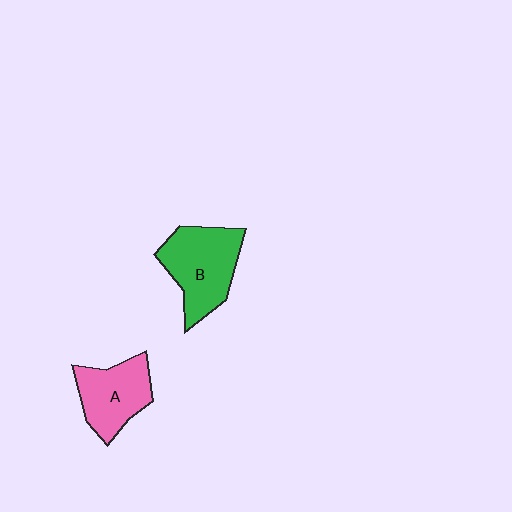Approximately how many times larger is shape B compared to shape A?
Approximately 1.2 times.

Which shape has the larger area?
Shape B (green).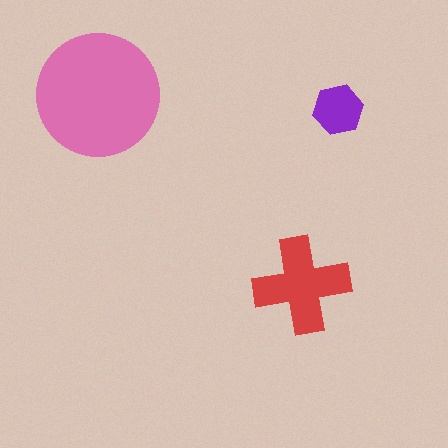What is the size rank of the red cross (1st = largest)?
2nd.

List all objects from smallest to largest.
The purple hexagon, the red cross, the pink circle.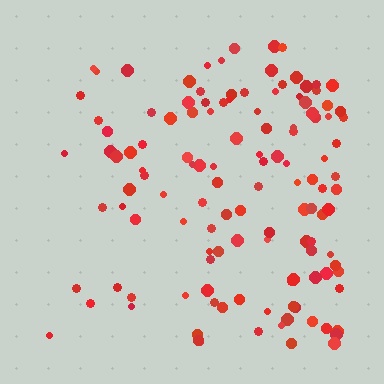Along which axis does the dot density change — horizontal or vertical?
Horizontal.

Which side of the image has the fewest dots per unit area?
The left.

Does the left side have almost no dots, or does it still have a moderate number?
Still a moderate number, just noticeably fewer than the right.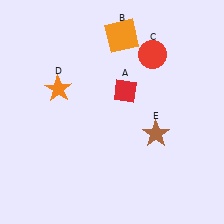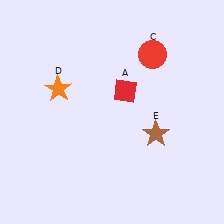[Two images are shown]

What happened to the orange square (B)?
The orange square (B) was removed in Image 2. It was in the top-right area of Image 1.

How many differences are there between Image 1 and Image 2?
There is 1 difference between the two images.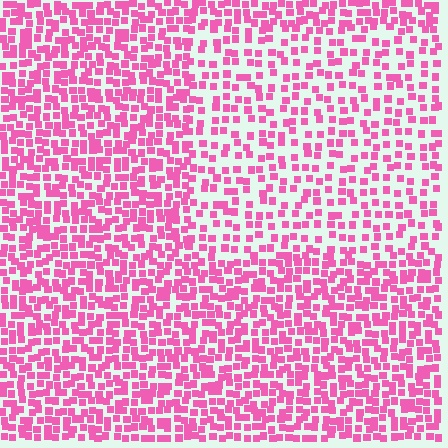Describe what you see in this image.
The image contains small pink elements arranged at two different densities. A rectangle-shaped region is visible where the elements are less densely packed than the surrounding area.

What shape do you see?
I see a rectangle.